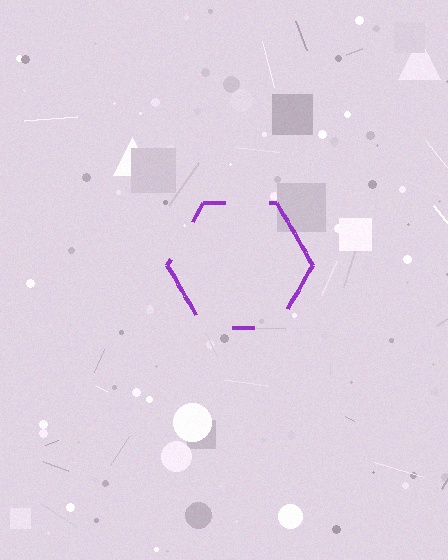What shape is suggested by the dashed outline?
The dashed outline suggests a hexagon.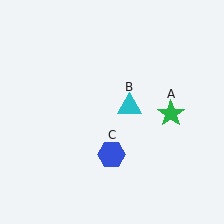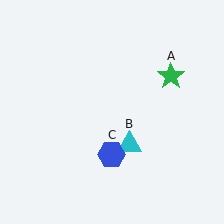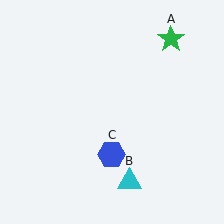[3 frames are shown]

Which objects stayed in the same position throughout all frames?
Blue hexagon (object C) remained stationary.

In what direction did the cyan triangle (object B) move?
The cyan triangle (object B) moved down.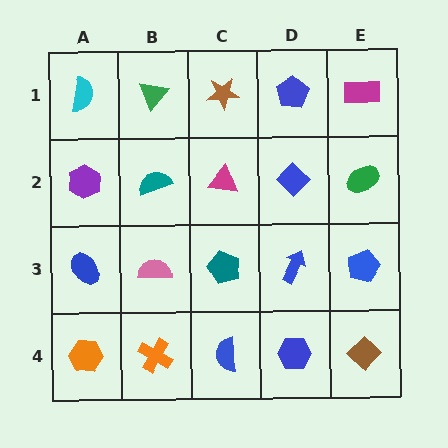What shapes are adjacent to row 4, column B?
A pink semicircle (row 3, column B), an orange hexagon (row 4, column A), a blue semicircle (row 4, column C).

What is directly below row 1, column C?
A magenta triangle.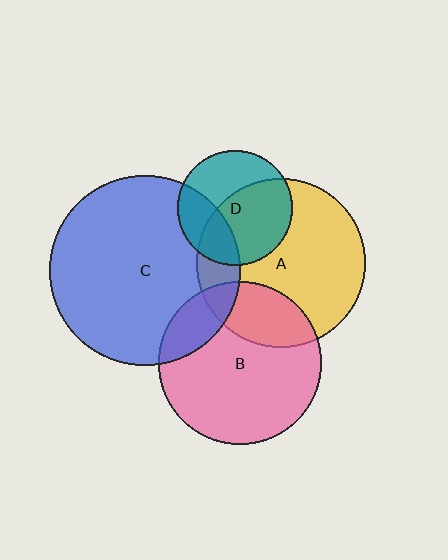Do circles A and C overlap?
Yes.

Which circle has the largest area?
Circle C (blue).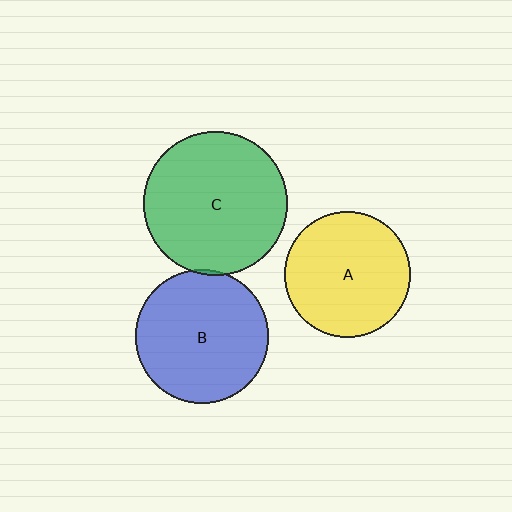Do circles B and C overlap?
Yes.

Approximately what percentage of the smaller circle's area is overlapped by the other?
Approximately 5%.